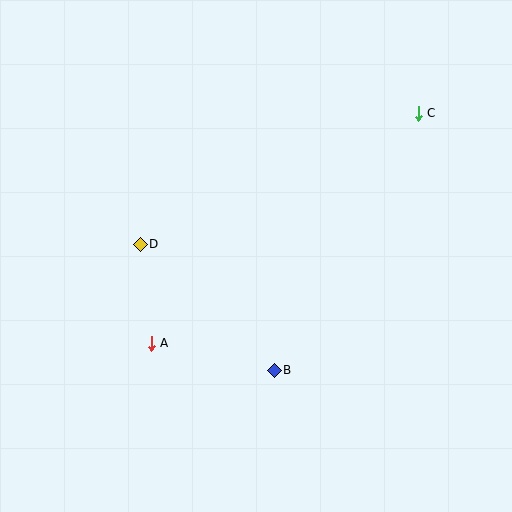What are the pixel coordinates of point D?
Point D is at (140, 244).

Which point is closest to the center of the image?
Point B at (274, 370) is closest to the center.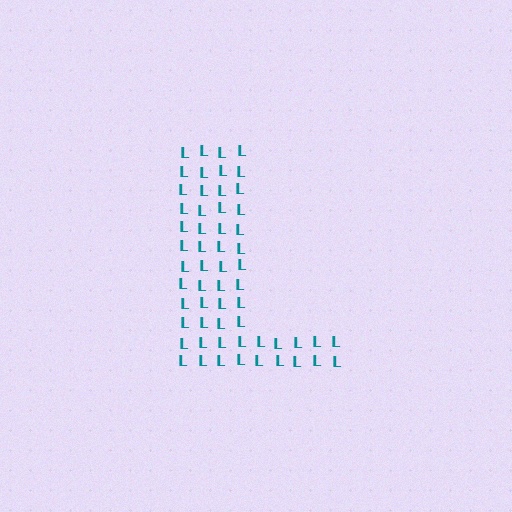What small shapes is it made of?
It is made of small letter L's.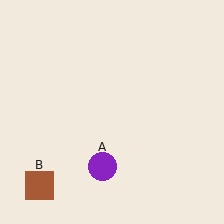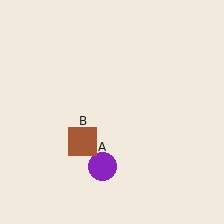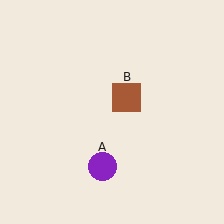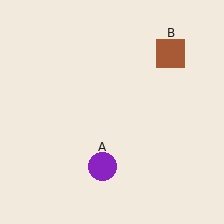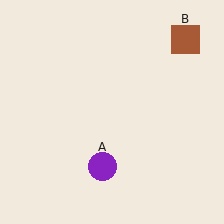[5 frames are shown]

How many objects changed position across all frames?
1 object changed position: brown square (object B).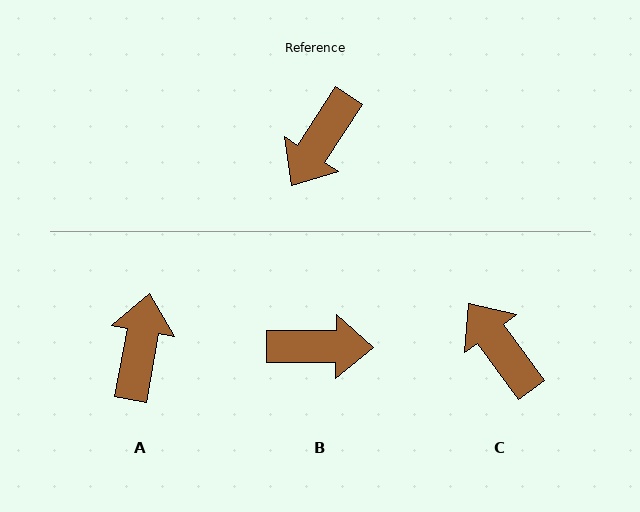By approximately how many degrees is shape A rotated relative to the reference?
Approximately 157 degrees clockwise.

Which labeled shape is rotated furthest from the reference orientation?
A, about 157 degrees away.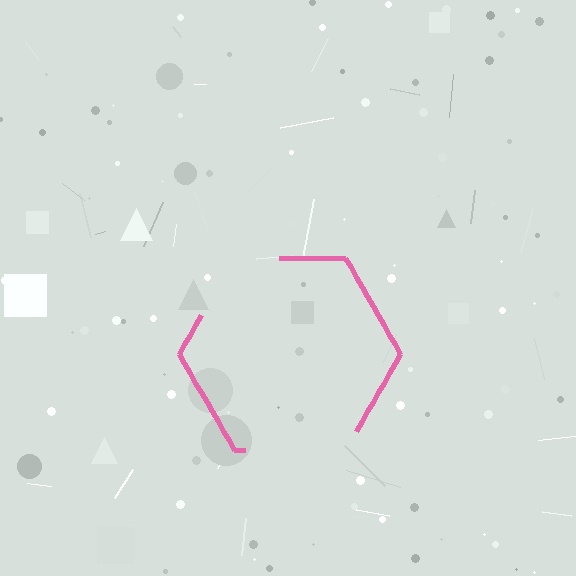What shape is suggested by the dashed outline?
The dashed outline suggests a hexagon.